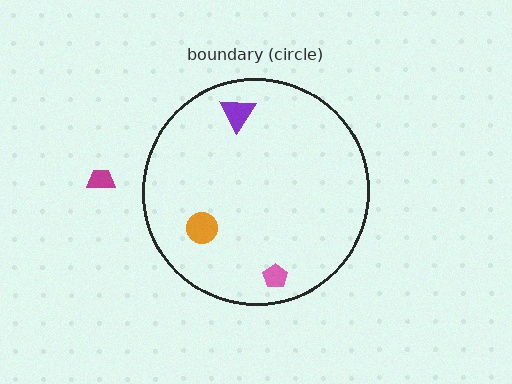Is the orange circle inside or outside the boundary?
Inside.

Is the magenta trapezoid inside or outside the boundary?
Outside.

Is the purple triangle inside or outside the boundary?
Inside.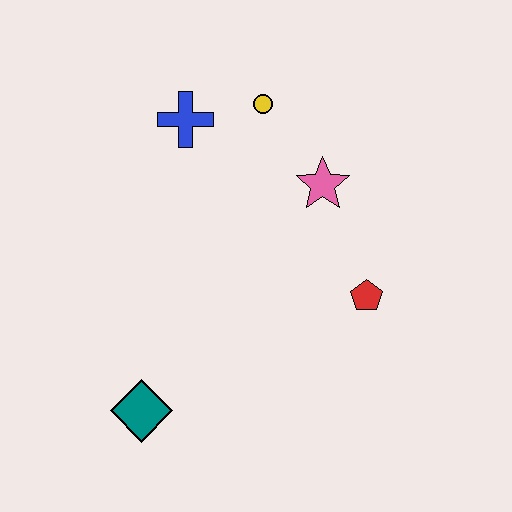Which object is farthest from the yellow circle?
The teal diamond is farthest from the yellow circle.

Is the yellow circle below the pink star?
No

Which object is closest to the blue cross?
The yellow circle is closest to the blue cross.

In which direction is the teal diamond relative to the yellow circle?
The teal diamond is below the yellow circle.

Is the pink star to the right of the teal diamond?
Yes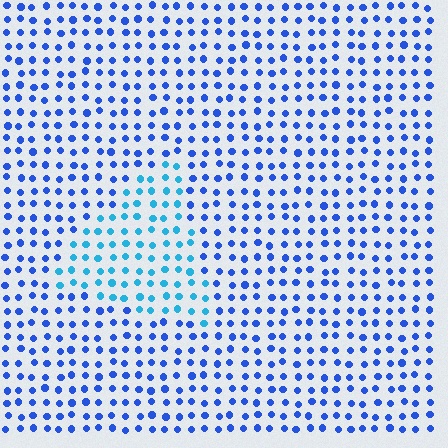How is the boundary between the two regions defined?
The boundary is defined purely by a slight shift in hue (about 31 degrees). Spacing, size, and orientation are identical on both sides.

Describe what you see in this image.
The image is filled with small blue elements in a uniform arrangement. A triangle-shaped region is visible where the elements are tinted to a slightly different hue, forming a subtle color boundary.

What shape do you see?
I see a triangle.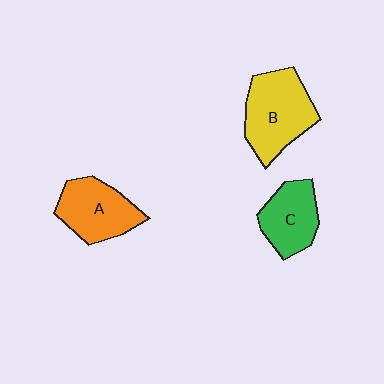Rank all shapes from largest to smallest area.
From largest to smallest: B (yellow), A (orange), C (green).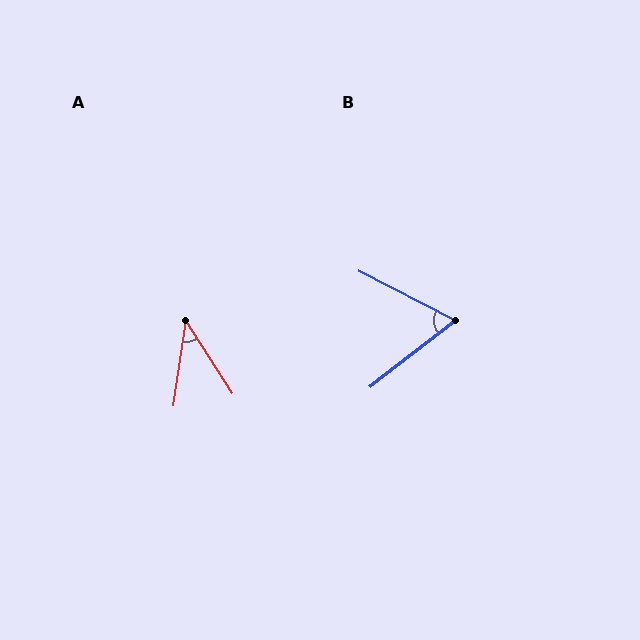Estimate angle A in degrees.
Approximately 41 degrees.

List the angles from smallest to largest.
A (41°), B (65°).